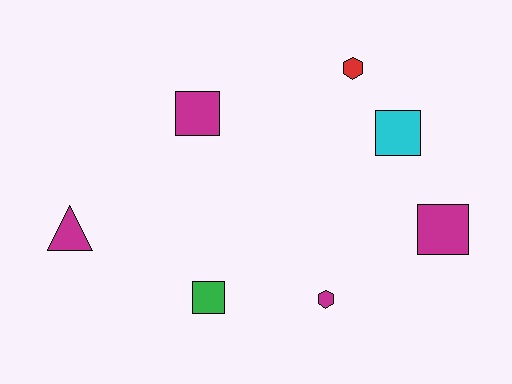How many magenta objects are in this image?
There are 4 magenta objects.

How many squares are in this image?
There are 4 squares.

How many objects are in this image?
There are 7 objects.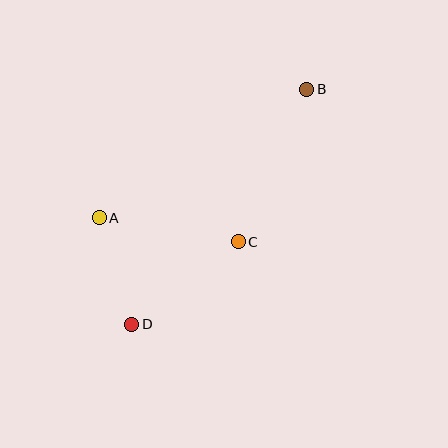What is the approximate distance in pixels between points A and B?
The distance between A and B is approximately 245 pixels.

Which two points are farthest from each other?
Points B and D are farthest from each other.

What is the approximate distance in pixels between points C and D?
The distance between C and D is approximately 135 pixels.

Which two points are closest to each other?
Points A and D are closest to each other.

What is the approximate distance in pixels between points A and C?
The distance between A and C is approximately 141 pixels.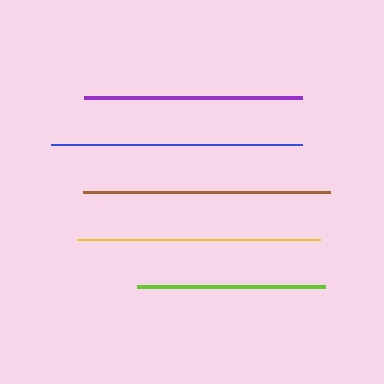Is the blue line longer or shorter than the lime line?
The blue line is longer than the lime line.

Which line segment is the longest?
The blue line is the longest at approximately 251 pixels.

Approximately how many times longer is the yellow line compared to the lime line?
The yellow line is approximately 1.3 times the length of the lime line.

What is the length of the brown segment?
The brown segment is approximately 247 pixels long.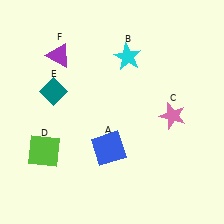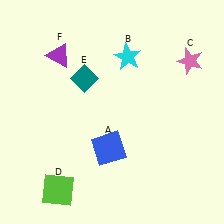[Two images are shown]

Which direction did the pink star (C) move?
The pink star (C) moved up.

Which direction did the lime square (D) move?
The lime square (D) moved down.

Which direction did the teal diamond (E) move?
The teal diamond (E) moved right.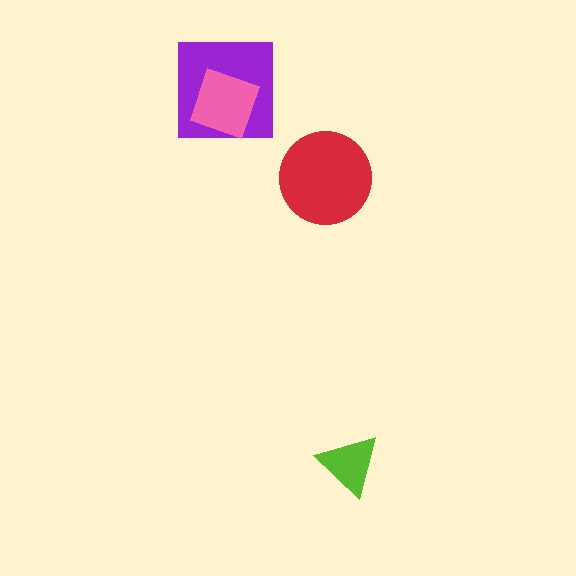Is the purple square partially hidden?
Yes, it is partially covered by another shape.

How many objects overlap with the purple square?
1 object overlaps with the purple square.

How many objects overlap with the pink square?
1 object overlaps with the pink square.